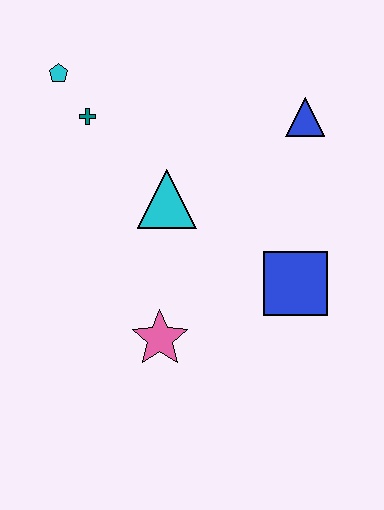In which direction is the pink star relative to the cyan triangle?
The pink star is below the cyan triangle.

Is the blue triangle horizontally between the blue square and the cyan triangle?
No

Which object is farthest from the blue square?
The cyan pentagon is farthest from the blue square.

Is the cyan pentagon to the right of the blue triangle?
No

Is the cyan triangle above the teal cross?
No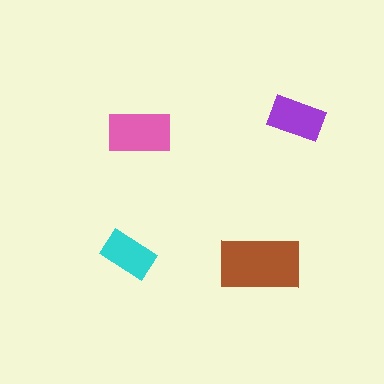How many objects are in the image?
There are 4 objects in the image.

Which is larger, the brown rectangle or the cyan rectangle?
The brown one.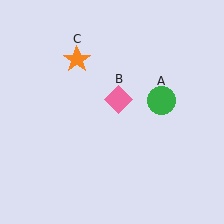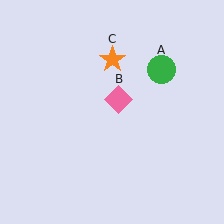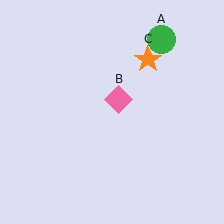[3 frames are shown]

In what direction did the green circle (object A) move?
The green circle (object A) moved up.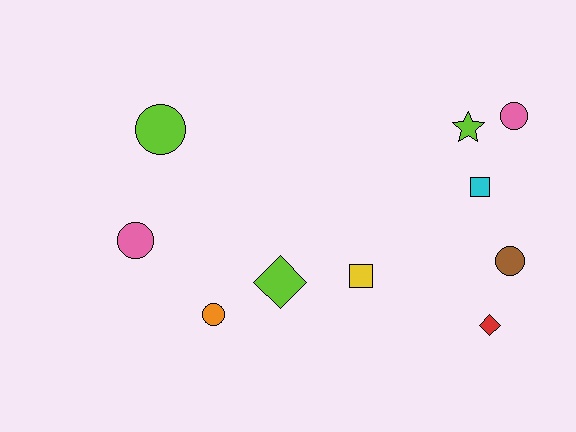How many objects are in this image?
There are 10 objects.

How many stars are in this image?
There is 1 star.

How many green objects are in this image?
There are no green objects.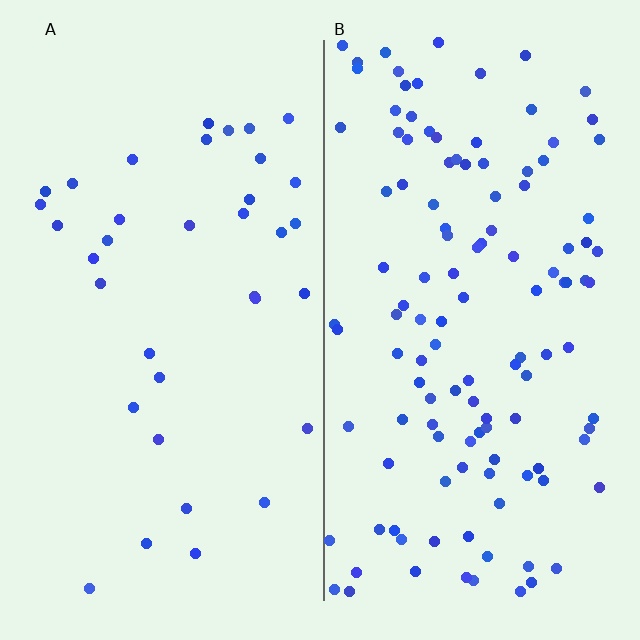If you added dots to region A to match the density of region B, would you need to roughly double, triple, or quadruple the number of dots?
Approximately triple.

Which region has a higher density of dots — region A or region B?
B (the right).